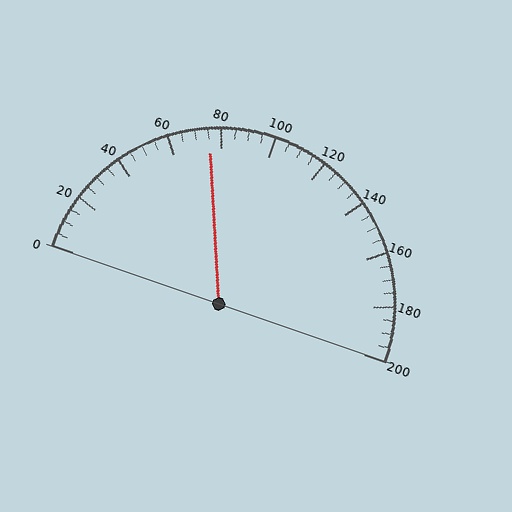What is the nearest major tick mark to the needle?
The nearest major tick mark is 80.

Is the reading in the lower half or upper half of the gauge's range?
The reading is in the lower half of the range (0 to 200).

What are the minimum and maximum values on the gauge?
The gauge ranges from 0 to 200.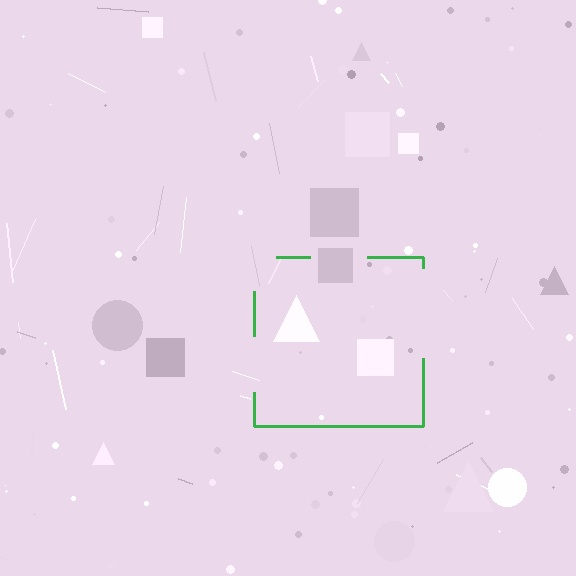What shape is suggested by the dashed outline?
The dashed outline suggests a square.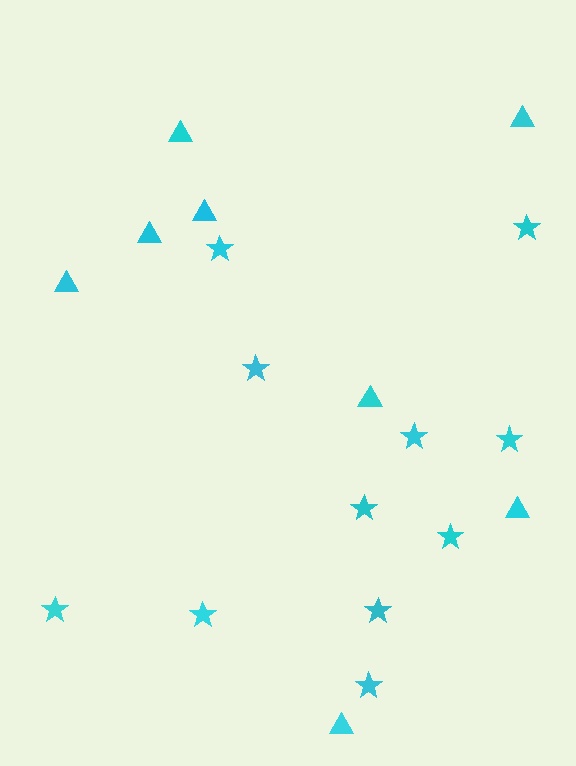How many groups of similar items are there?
There are 2 groups: one group of triangles (8) and one group of stars (11).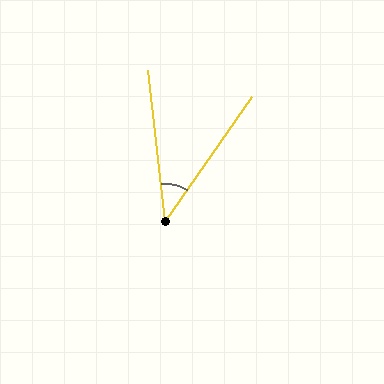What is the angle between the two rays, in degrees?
Approximately 42 degrees.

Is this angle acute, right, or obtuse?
It is acute.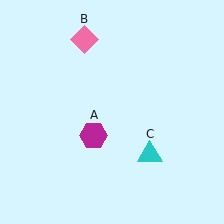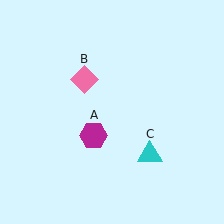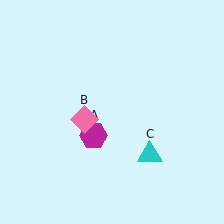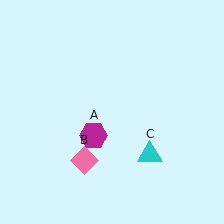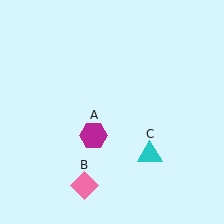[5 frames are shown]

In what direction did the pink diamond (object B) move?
The pink diamond (object B) moved down.